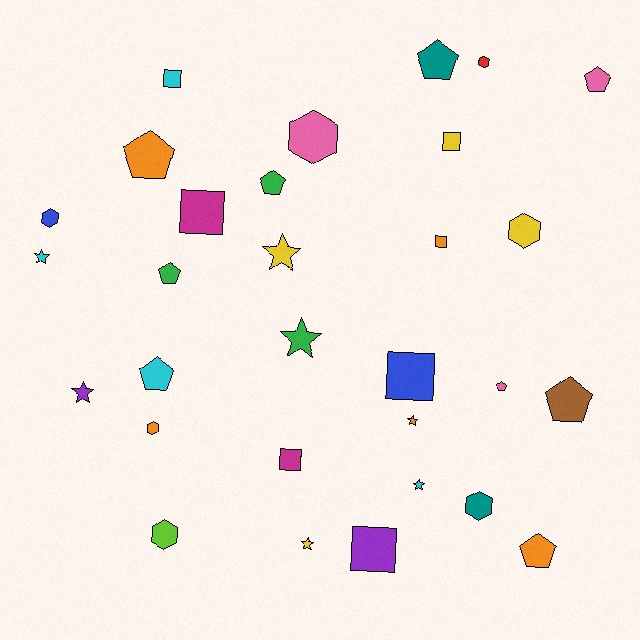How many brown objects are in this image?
There is 1 brown object.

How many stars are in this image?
There are 7 stars.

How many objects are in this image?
There are 30 objects.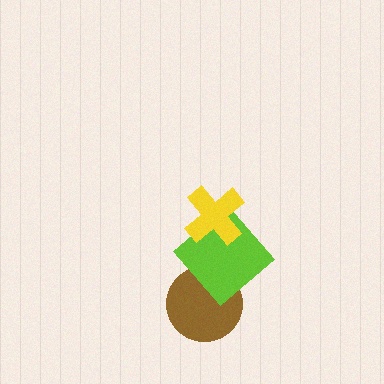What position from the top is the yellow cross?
The yellow cross is 1st from the top.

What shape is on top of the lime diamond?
The yellow cross is on top of the lime diamond.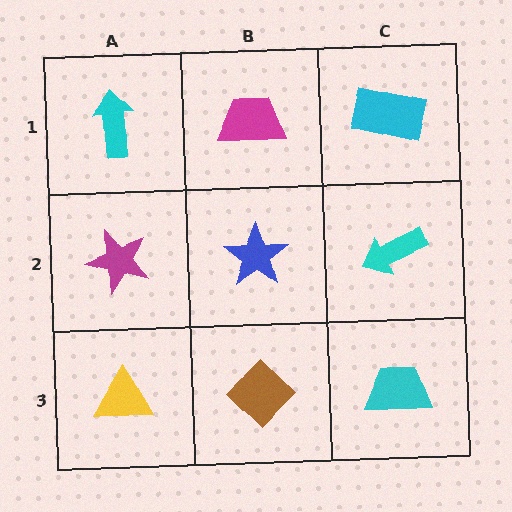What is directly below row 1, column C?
A cyan arrow.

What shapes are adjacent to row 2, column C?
A cyan rectangle (row 1, column C), a cyan trapezoid (row 3, column C), a blue star (row 2, column B).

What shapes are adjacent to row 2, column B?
A magenta trapezoid (row 1, column B), a brown diamond (row 3, column B), a magenta star (row 2, column A), a cyan arrow (row 2, column C).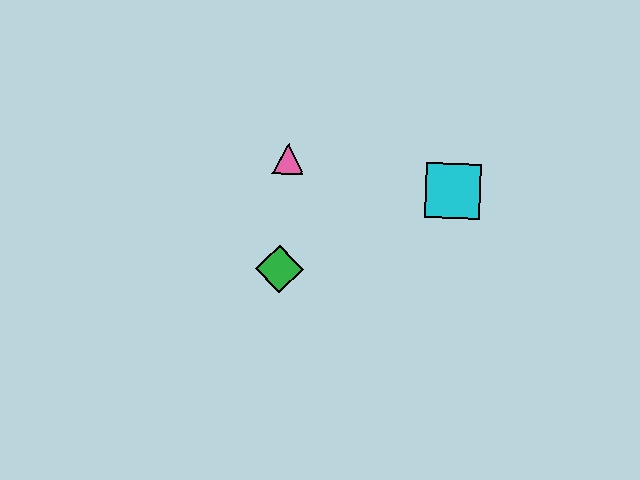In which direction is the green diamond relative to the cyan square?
The green diamond is to the left of the cyan square.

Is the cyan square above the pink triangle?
No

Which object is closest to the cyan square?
The pink triangle is closest to the cyan square.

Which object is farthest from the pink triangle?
The cyan square is farthest from the pink triangle.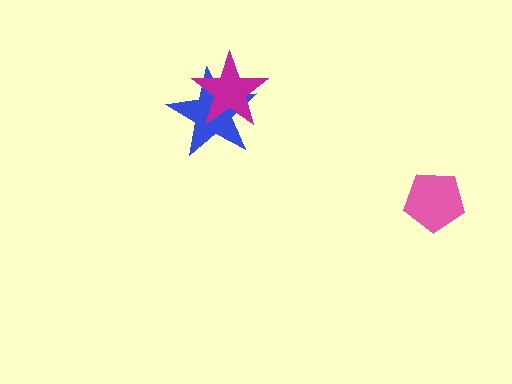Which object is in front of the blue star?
The magenta star is in front of the blue star.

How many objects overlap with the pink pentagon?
0 objects overlap with the pink pentagon.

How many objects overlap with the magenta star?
1 object overlaps with the magenta star.